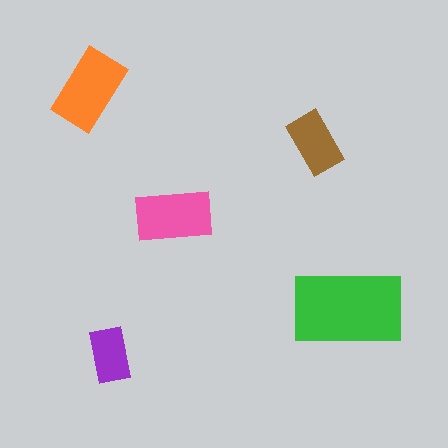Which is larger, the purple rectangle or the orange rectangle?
The orange one.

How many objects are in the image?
There are 5 objects in the image.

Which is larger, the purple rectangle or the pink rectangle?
The pink one.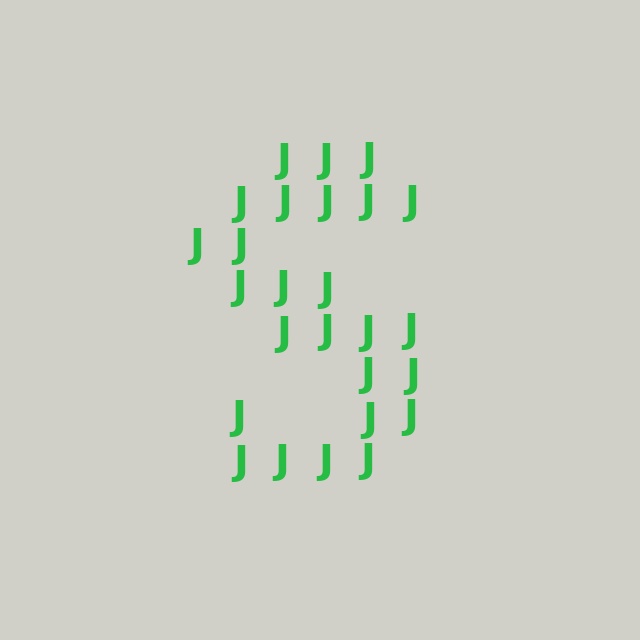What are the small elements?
The small elements are letter J's.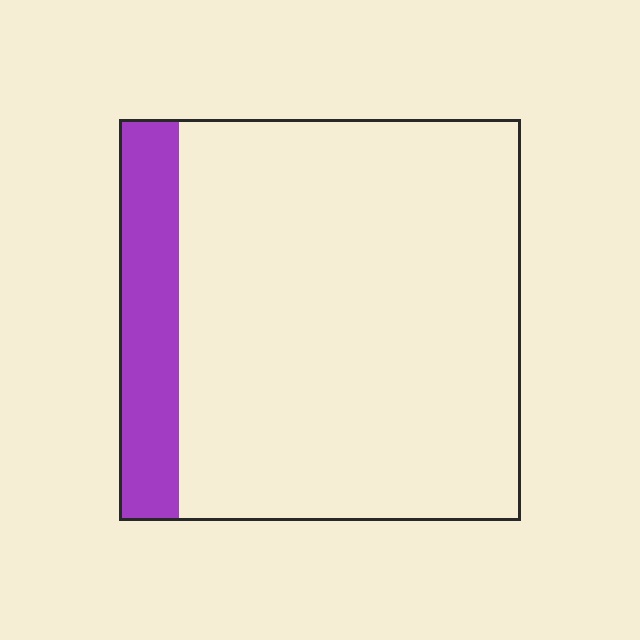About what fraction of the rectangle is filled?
About one sixth (1/6).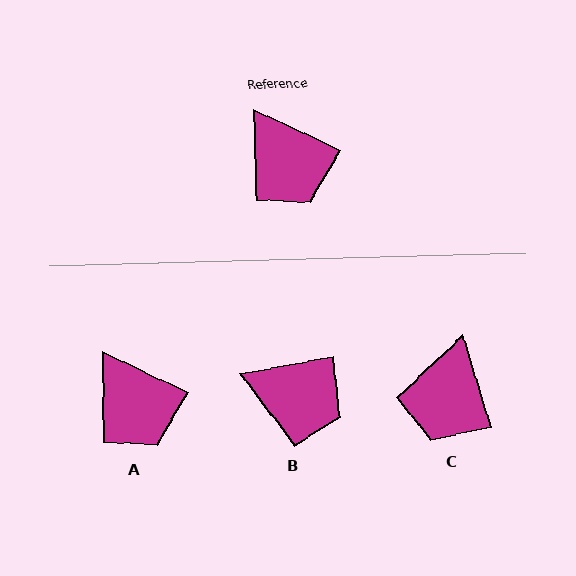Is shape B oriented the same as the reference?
No, it is off by about 36 degrees.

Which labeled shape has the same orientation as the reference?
A.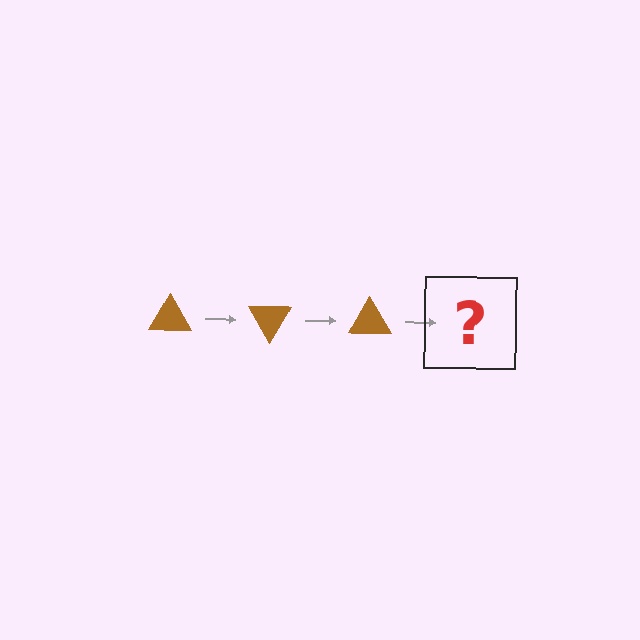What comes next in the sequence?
The next element should be a brown triangle rotated 180 degrees.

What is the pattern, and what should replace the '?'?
The pattern is that the triangle rotates 60 degrees each step. The '?' should be a brown triangle rotated 180 degrees.